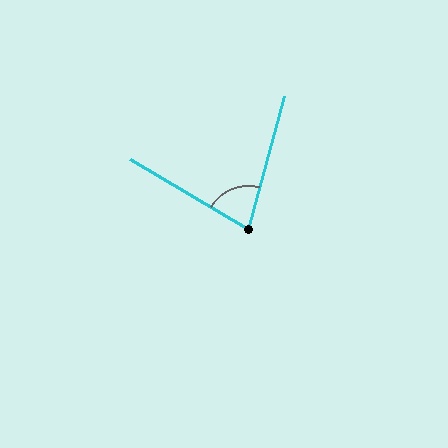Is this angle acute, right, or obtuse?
It is acute.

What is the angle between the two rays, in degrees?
Approximately 75 degrees.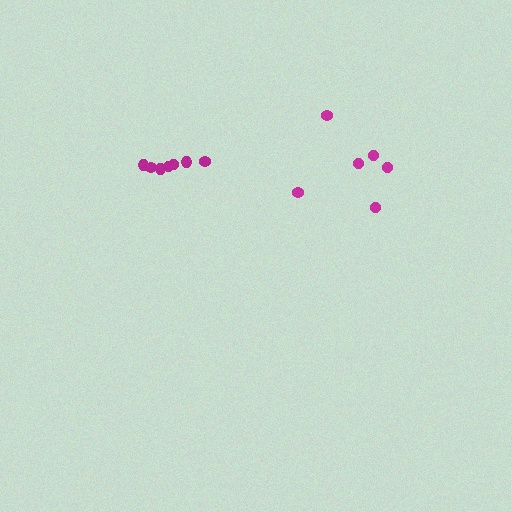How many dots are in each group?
Group 1: 6 dots, Group 2: 7 dots (13 total).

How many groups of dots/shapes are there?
There are 2 groups.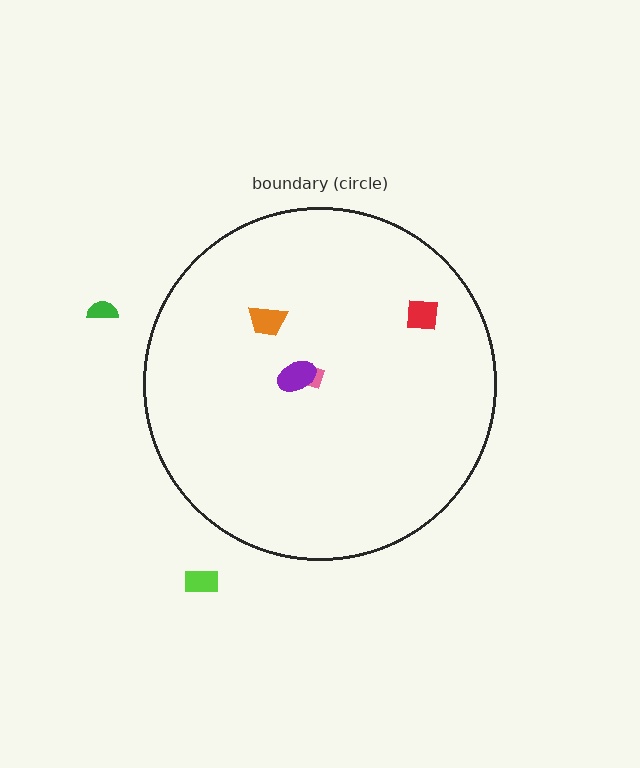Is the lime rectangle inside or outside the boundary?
Outside.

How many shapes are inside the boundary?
4 inside, 2 outside.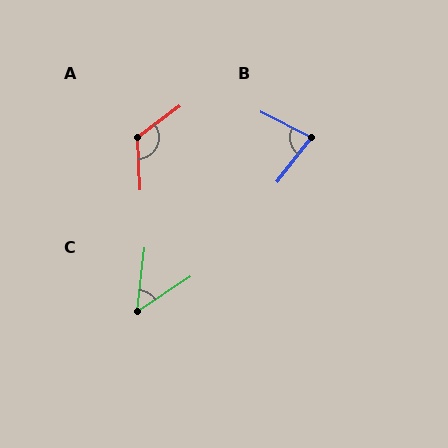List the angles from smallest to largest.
C (50°), B (79°), A (123°).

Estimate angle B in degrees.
Approximately 79 degrees.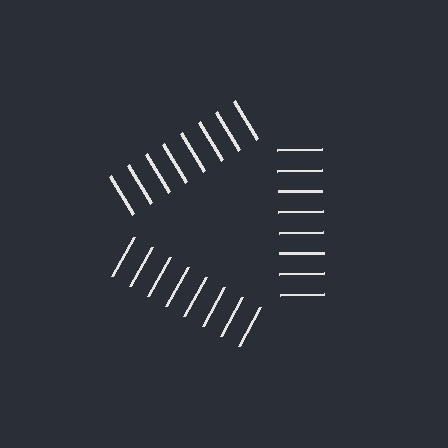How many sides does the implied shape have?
3 sides — the line-ends trace a triangle.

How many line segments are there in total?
24 — 8 along each of the 3 edges.